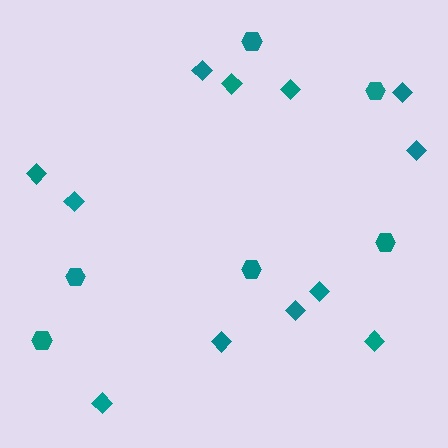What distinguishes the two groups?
There are 2 groups: one group of diamonds (12) and one group of hexagons (6).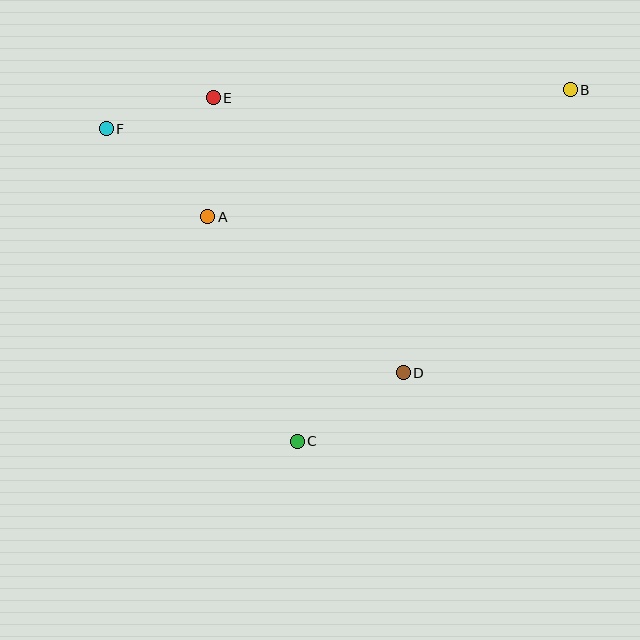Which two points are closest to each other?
Points E and F are closest to each other.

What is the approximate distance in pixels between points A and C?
The distance between A and C is approximately 242 pixels.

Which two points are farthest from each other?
Points B and F are farthest from each other.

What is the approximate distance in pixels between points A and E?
The distance between A and E is approximately 119 pixels.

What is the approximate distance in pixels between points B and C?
The distance between B and C is approximately 445 pixels.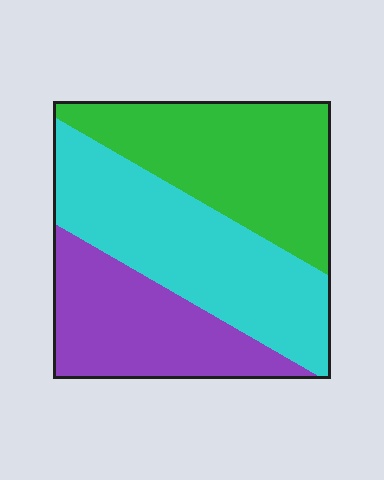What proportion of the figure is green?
Green covers 34% of the figure.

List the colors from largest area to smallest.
From largest to smallest: cyan, green, purple.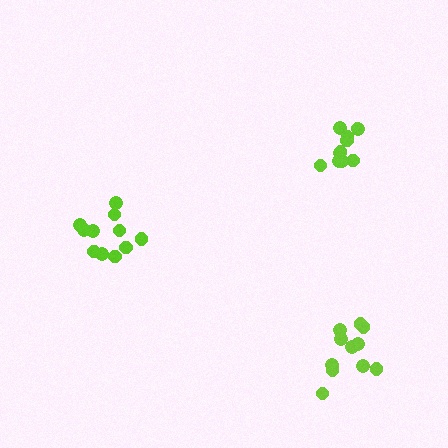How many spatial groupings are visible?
There are 3 spatial groupings.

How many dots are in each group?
Group 1: 11 dots, Group 2: 11 dots, Group 3: 12 dots (34 total).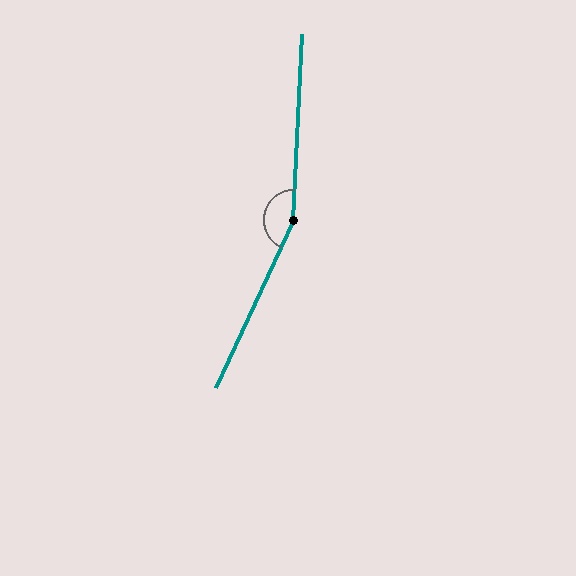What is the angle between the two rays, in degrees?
Approximately 158 degrees.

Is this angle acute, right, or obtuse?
It is obtuse.